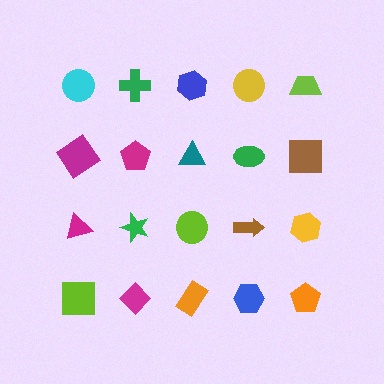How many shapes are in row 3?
5 shapes.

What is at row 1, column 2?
A green cross.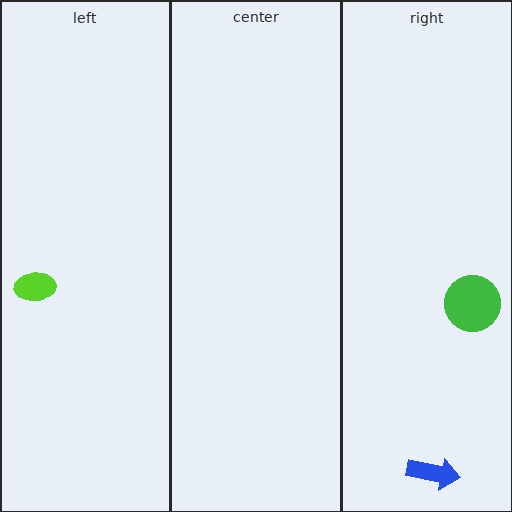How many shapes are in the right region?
2.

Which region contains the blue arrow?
The right region.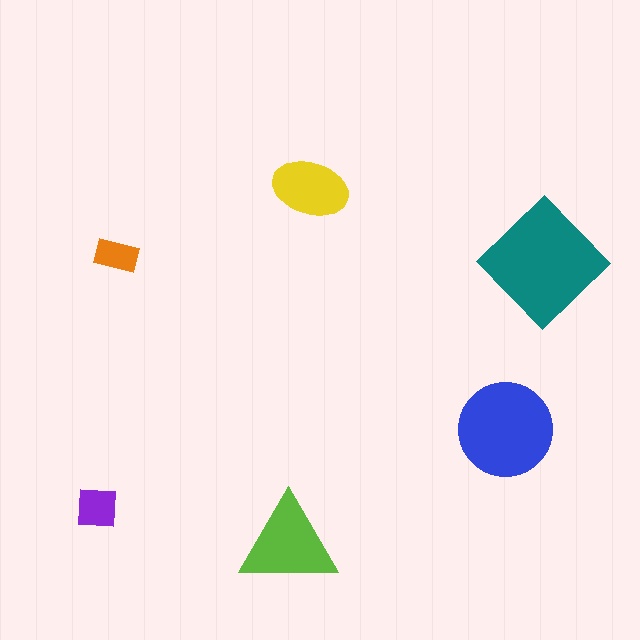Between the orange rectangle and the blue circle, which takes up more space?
The blue circle.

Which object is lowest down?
The lime triangle is bottommost.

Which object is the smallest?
The orange rectangle.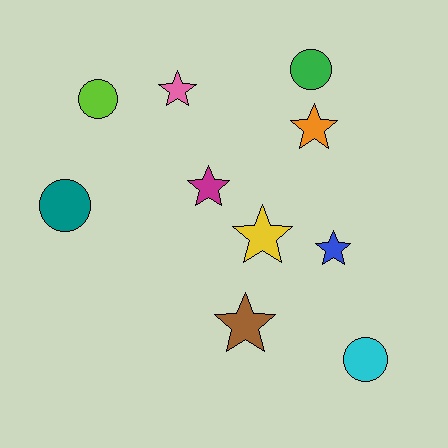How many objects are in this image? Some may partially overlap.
There are 10 objects.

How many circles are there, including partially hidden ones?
There are 4 circles.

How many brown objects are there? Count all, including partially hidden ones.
There is 1 brown object.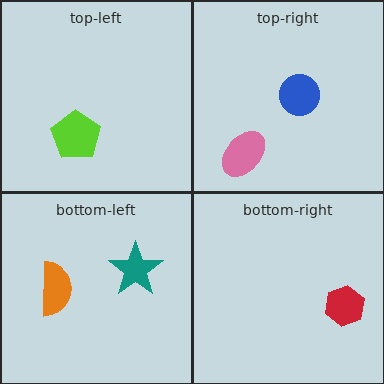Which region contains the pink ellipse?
The top-right region.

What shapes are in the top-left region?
The lime pentagon.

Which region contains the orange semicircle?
The bottom-left region.